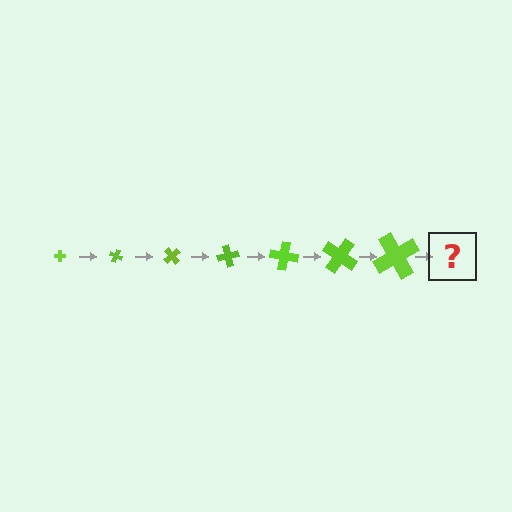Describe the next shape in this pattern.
It should be a cross, larger than the previous one and rotated 175 degrees from the start.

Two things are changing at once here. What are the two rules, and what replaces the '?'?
The two rules are that the cross grows larger each step and it rotates 25 degrees each step. The '?' should be a cross, larger than the previous one and rotated 175 degrees from the start.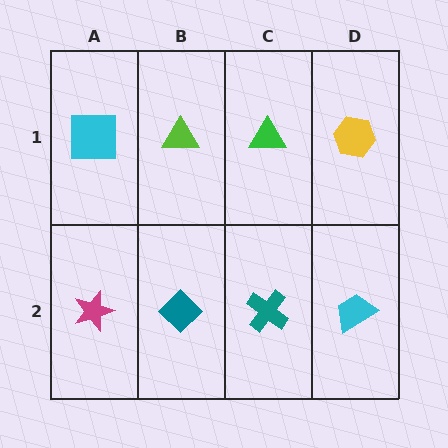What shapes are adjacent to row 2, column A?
A cyan square (row 1, column A), a teal diamond (row 2, column B).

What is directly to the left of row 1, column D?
A green triangle.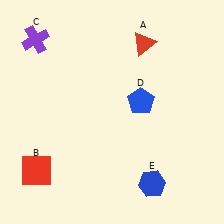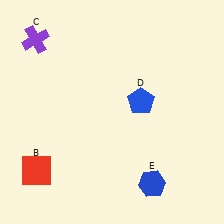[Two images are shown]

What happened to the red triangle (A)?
The red triangle (A) was removed in Image 2. It was in the top-right area of Image 1.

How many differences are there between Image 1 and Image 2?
There is 1 difference between the two images.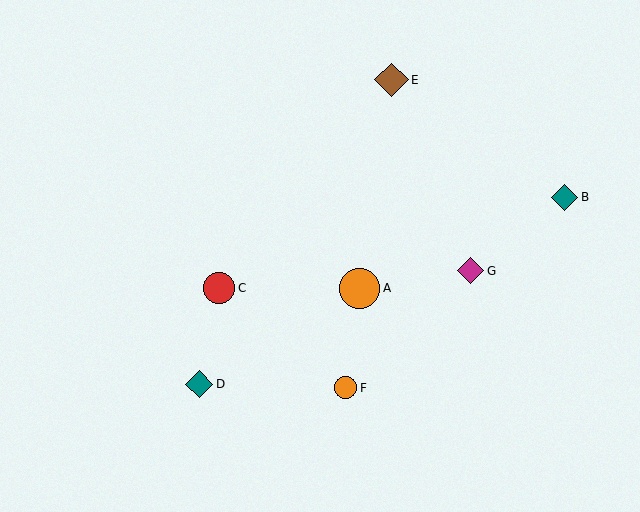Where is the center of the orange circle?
The center of the orange circle is at (346, 388).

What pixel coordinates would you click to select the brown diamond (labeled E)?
Click at (392, 80) to select the brown diamond E.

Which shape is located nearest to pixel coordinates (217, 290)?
The red circle (labeled C) at (219, 288) is nearest to that location.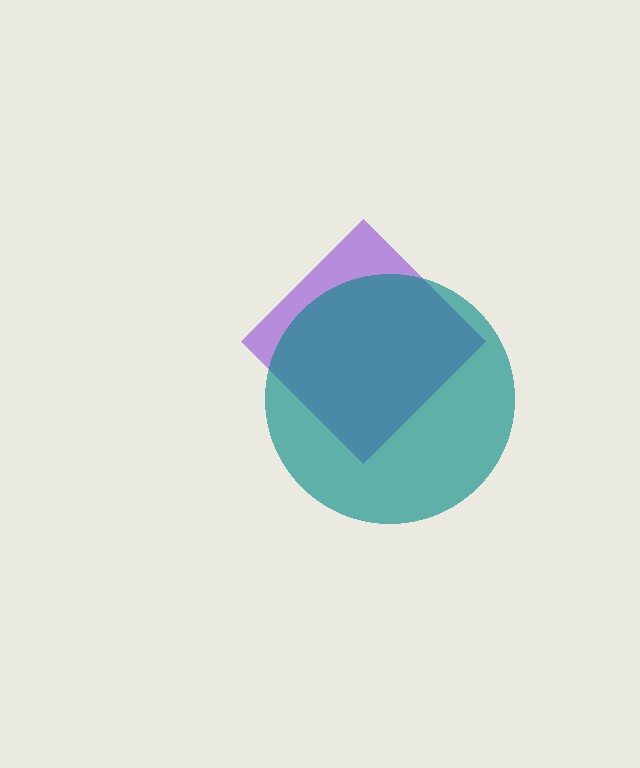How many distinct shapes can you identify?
There are 2 distinct shapes: a purple diamond, a teal circle.